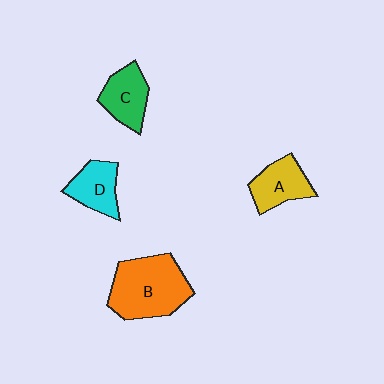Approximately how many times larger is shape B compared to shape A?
Approximately 1.8 times.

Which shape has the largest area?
Shape B (orange).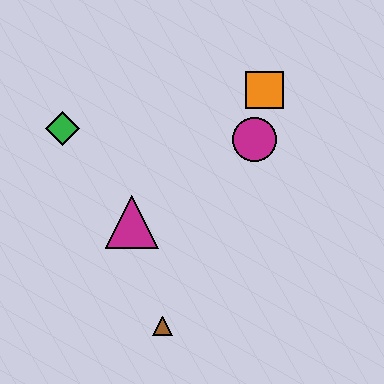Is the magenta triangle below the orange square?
Yes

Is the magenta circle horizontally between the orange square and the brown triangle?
Yes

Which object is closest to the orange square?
The magenta circle is closest to the orange square.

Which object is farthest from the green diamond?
The brown triangle is farthest from the green diamond.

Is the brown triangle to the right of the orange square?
No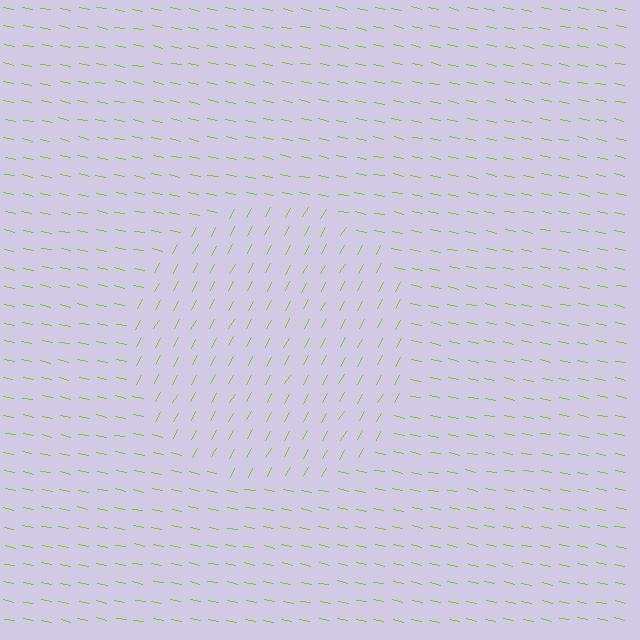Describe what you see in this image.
The image is filled with small lime line segments. A circle region in the image has lines oriented differently from the surrounding lines, creating a visible texture boundary.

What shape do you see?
I see a circle.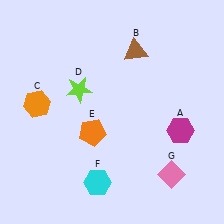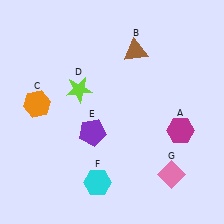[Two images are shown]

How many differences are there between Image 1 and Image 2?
There is 1 difference between the two images.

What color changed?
The pentagon (E) changed from orange in Image 1 to purple in Image 2.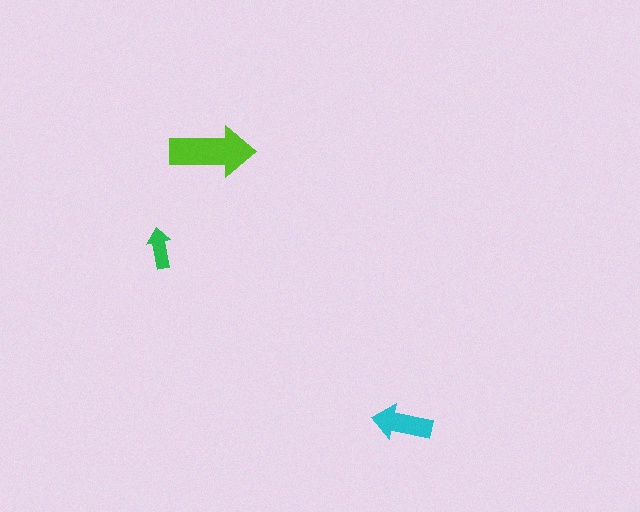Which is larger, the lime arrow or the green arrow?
The lime one.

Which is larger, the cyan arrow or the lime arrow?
The lime one.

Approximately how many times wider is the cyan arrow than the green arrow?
About 1.5 times wider.